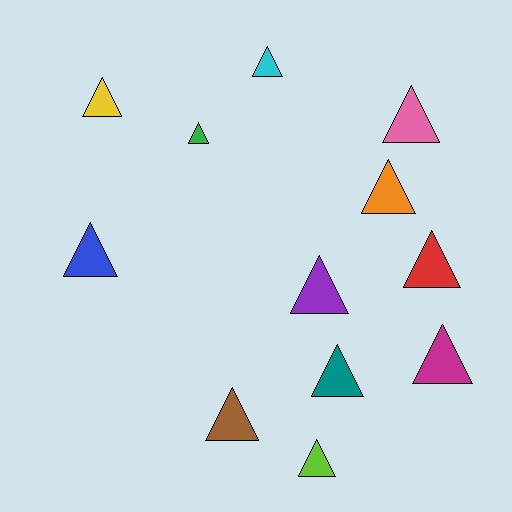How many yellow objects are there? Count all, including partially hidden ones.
There is 1 yellow object.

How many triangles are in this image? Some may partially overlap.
There are 12 triangles.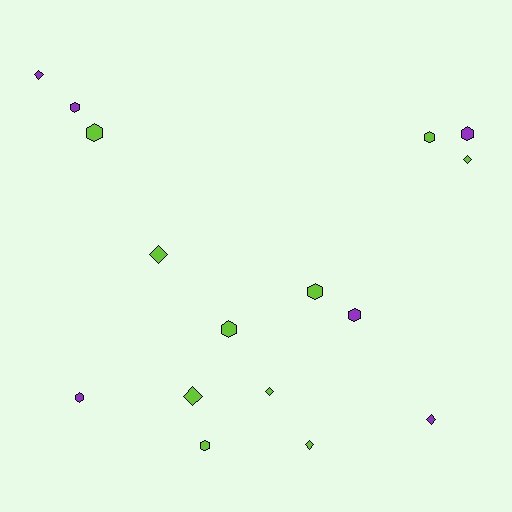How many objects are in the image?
There are 16 objects.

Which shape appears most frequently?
Hexagon, with 9 objects.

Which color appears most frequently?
Lime, with 10 objects.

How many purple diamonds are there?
There are 2 purple diamonds.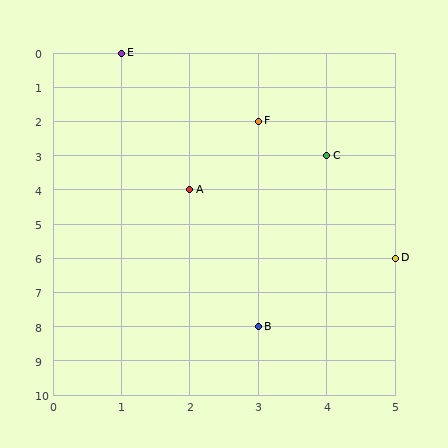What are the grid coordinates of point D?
Point D is at grid coordinates (5, 6).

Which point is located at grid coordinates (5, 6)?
Point D is at (5, 6).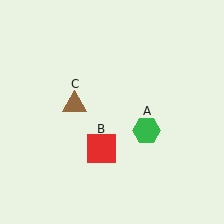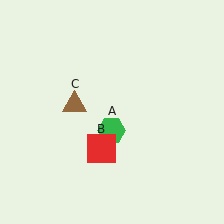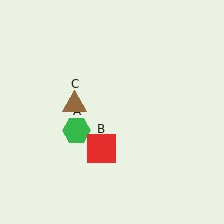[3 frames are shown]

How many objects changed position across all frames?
1 object changed position: green hexagon (object A).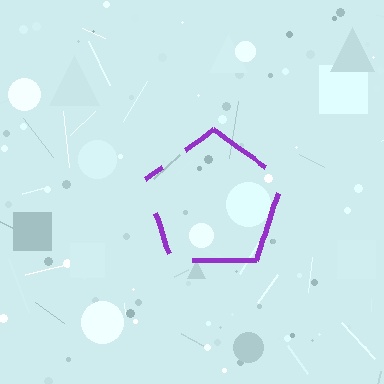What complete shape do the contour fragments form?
The contour fragments form a pentagon.